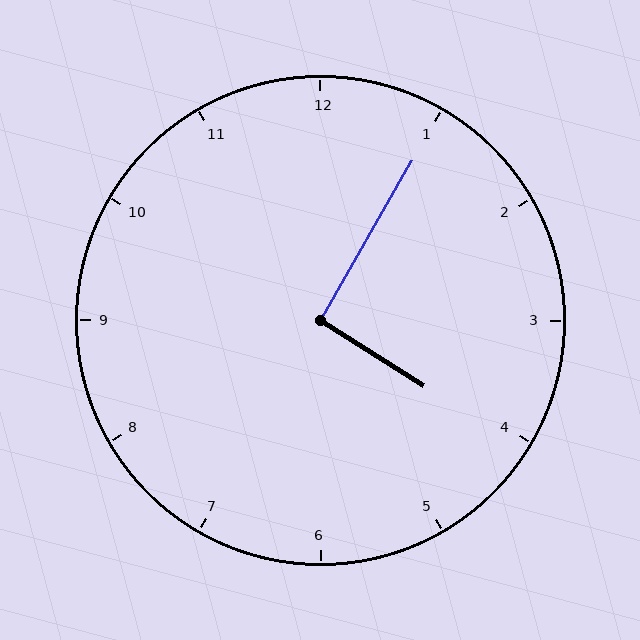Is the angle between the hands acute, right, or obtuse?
It is right.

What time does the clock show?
4:05.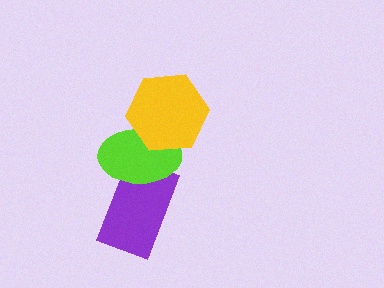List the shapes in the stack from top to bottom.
From top to bottom: the yellow hexagon, the lime ellipse, the purple rectangle.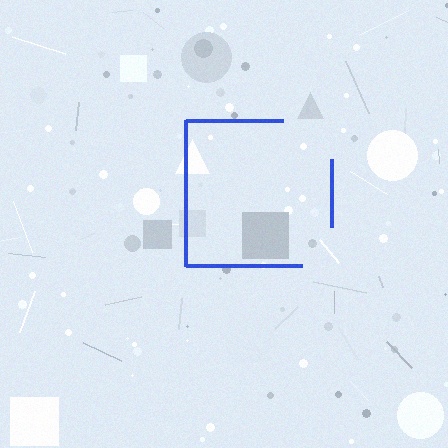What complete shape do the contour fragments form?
The contour fragments form a square.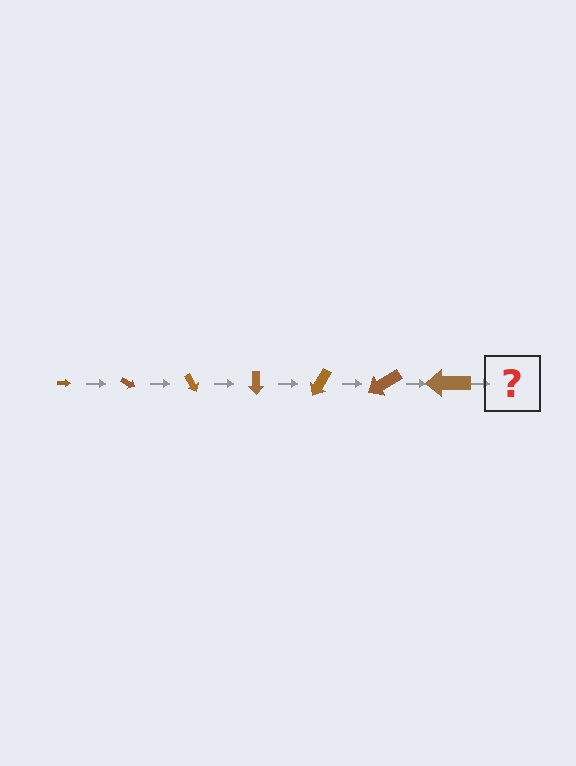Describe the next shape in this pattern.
It should be an arrow, larger than the previous one and rotated 210 degrees from the start.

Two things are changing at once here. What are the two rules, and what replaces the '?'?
The two rules are that the arrow grows larger each step and it rotates 30 degrees each step. The '?' should be an arrow, larger than the previous one and rotated 210 degrees from the start.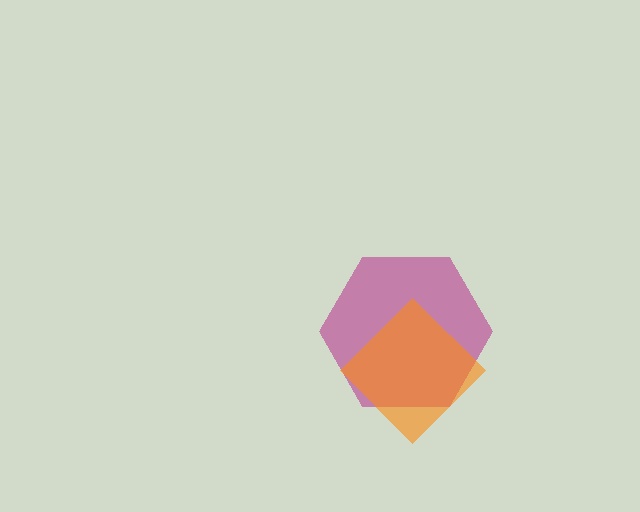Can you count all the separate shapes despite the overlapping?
Yes, there are 2 separate shapes.